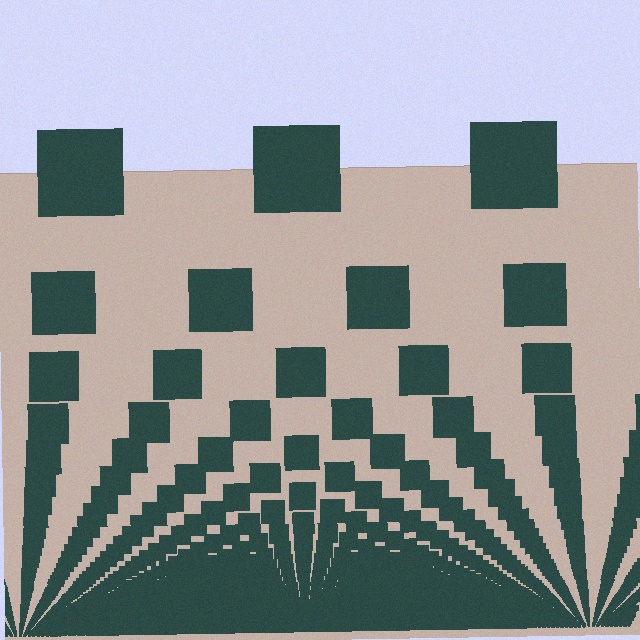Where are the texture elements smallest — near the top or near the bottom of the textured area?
Near the bottom.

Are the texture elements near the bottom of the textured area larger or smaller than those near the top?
Smaller. The gradient is inverted — elements near the bottom are smaller and denser.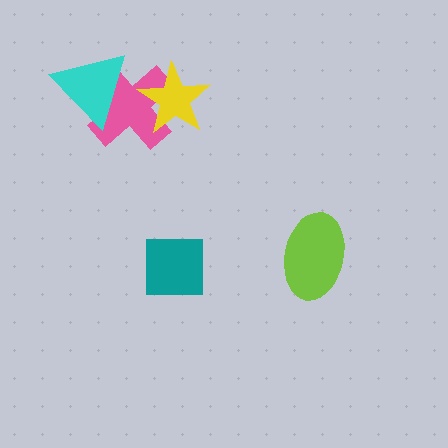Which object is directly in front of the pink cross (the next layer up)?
The cyan triangle is directly in front of the pink cross.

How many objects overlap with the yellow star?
1 object overlaps with the yellow star.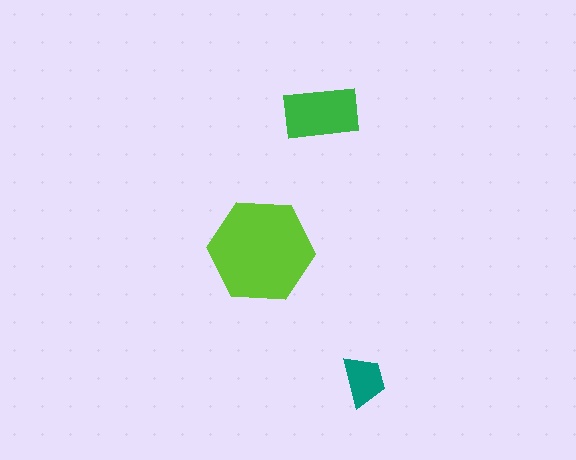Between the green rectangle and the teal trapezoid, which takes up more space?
The green rectangle.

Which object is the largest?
The lime hexagon.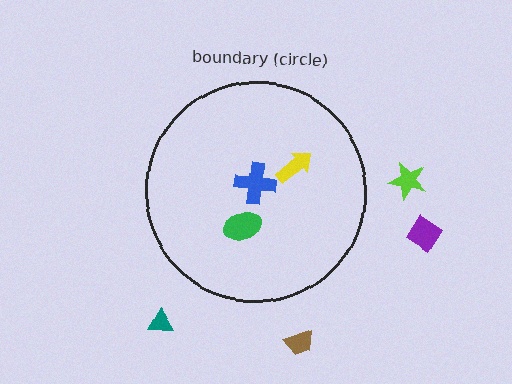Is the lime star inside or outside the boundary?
Outside.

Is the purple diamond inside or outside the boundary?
Outside.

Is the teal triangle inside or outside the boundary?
Outside.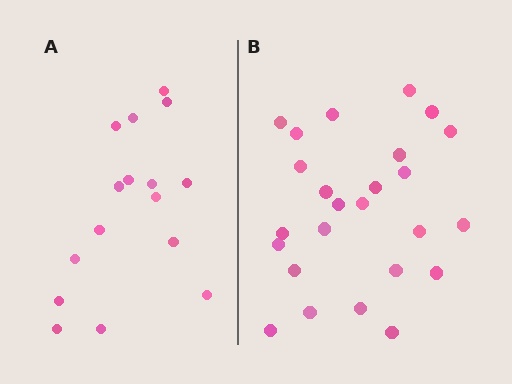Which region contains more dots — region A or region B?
Region B (the right region) has more dots.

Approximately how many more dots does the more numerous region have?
Region B has roughly 8 or so more dots than region A.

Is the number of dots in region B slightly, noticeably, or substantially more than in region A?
Region B has substantially more. The ratio is roughly 1.6 to 1.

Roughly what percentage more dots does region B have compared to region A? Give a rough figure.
About 55% more.